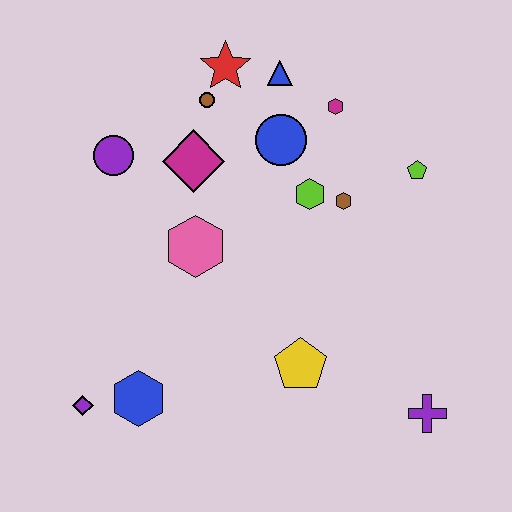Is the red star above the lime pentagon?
Yes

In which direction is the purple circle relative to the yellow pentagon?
The purple circle is above the yellow pentagon.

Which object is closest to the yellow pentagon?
The purple cross is closest to the yellow pentagon.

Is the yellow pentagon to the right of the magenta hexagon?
No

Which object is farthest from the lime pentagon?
The purple diamond is farthest from the lime pentagon.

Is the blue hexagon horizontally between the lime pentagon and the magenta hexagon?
No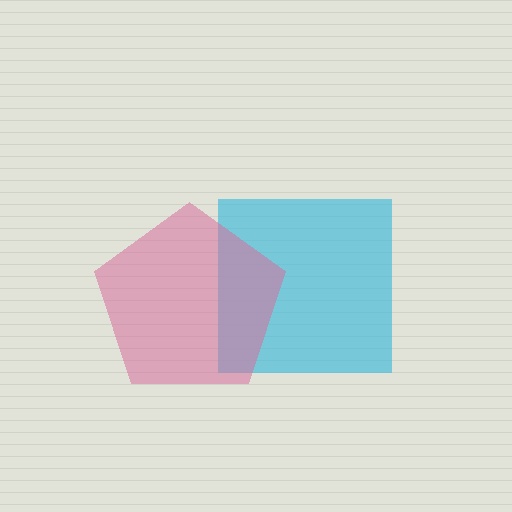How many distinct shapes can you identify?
There are 2 distinct shapes: a cyan square, a pink pentagon.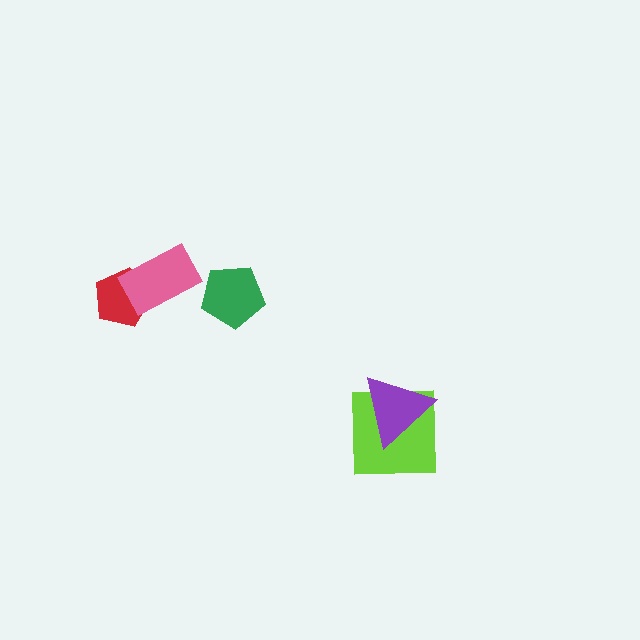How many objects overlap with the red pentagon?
1 object overlaps with the red pentagon.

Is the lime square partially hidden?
Yes, it is partially covered by another shape.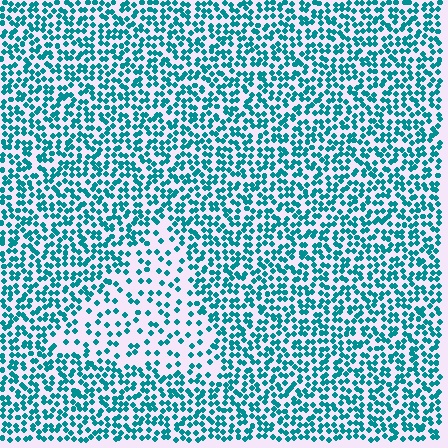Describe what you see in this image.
The image contains small teal elements arranged at two different densities. A triangle-shaped region is visible where the elements are less densely packed than the surrounding area.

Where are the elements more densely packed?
The elements are more densely packed outside the triangle boundary.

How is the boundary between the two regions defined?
The boundary is defined by a change in element density (approximately 2.2x ratio). All elements are the same color, size, and shape.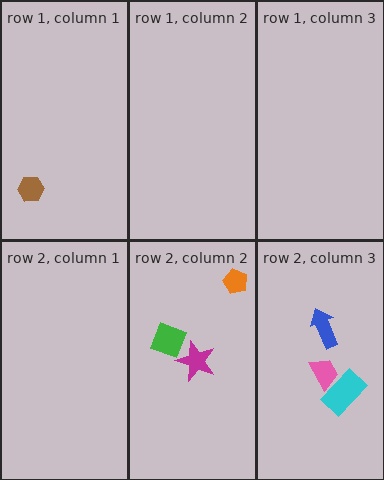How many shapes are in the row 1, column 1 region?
1.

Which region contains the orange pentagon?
The row 2, column 2 region.